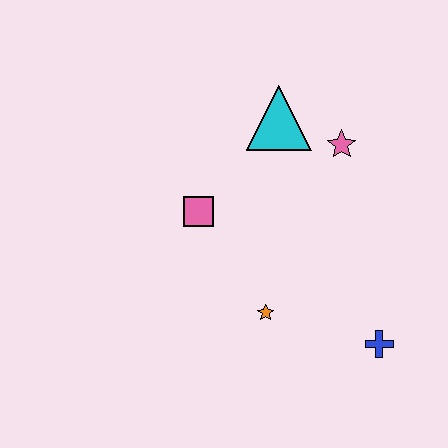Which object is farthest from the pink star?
The blue cross is farthest from the pink star.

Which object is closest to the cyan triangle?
The pink star is closest to the cyan triangle.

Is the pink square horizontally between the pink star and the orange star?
No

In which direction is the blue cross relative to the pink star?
The blue cross is below the pink star.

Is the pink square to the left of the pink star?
Yes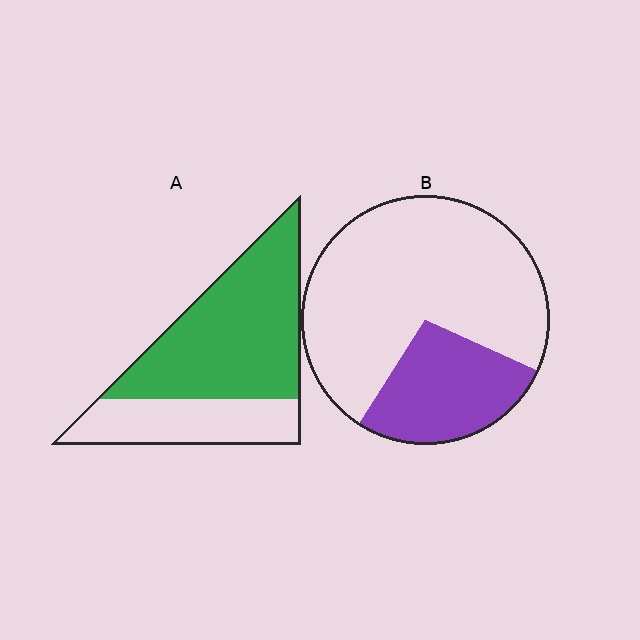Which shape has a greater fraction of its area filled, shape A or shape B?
Shape A.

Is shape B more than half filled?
No.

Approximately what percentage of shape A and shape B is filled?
A is approximately 65% and B is approximately 25%.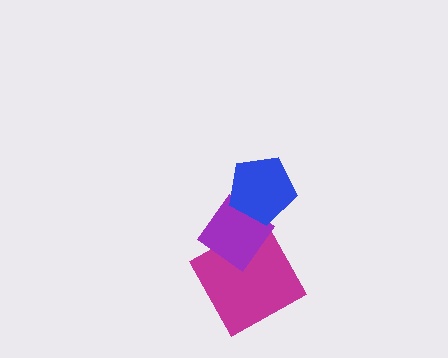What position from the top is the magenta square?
The magenta square is 3rd from the top.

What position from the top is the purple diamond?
The purple diamond is 2nd from the top.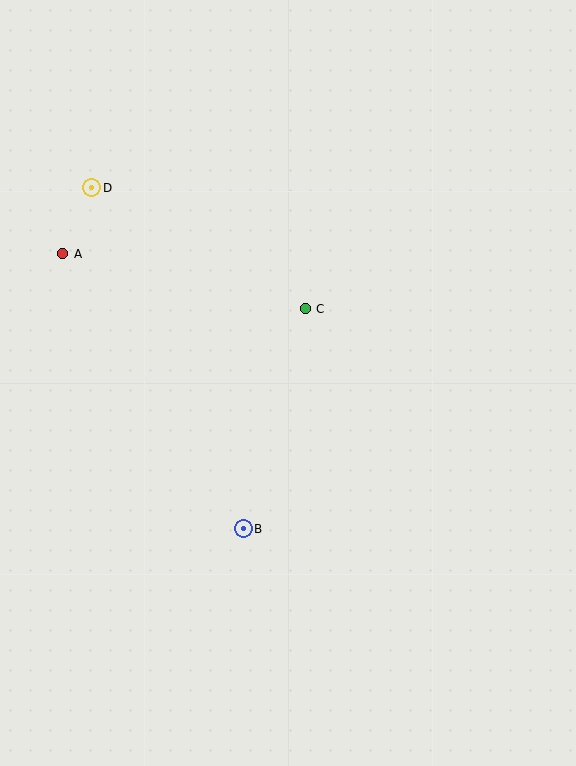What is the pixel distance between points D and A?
The distance between D and A is 72 pixels.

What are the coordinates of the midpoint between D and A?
The midpoint between D and A is at (77, 221).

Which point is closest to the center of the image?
Point C at (305, 309) is closest to the center.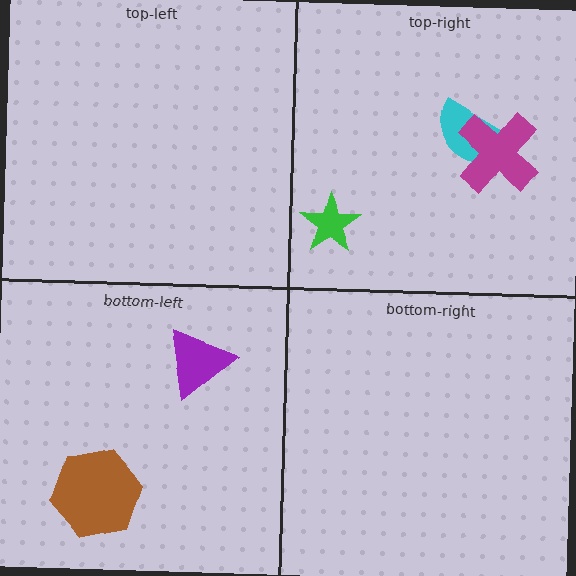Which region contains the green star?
The top-right region.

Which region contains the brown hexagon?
The bottom-left region.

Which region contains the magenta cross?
The top-right region.